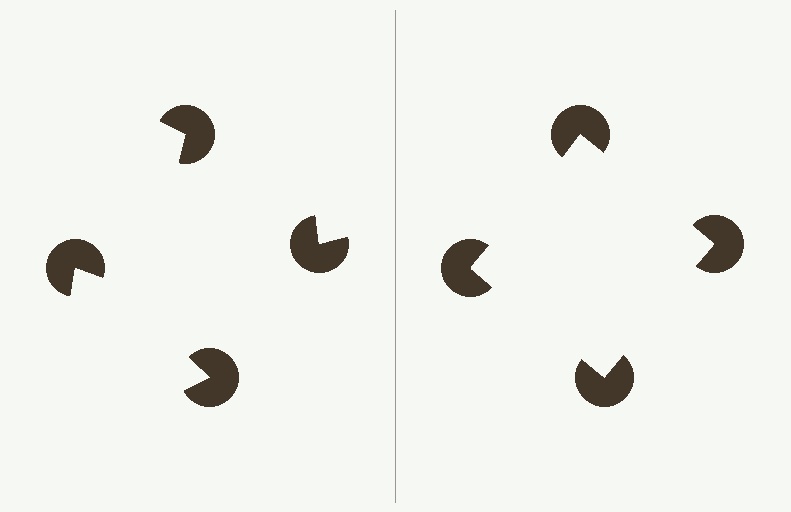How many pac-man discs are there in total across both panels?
8 — 4 on each side.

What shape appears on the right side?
An illusory square.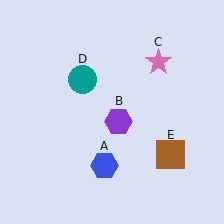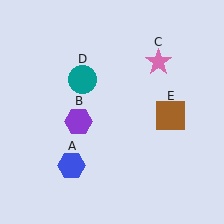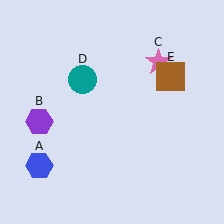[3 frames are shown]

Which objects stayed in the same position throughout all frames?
Pink star (object C) and teal circle (object D) remained stationary.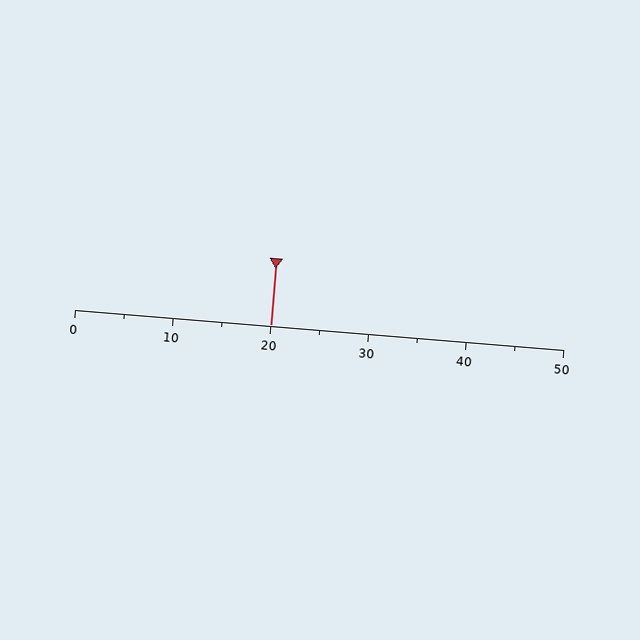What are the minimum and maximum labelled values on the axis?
The axis runs from 0 to 50.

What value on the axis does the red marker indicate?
The marker indicates approximately 20.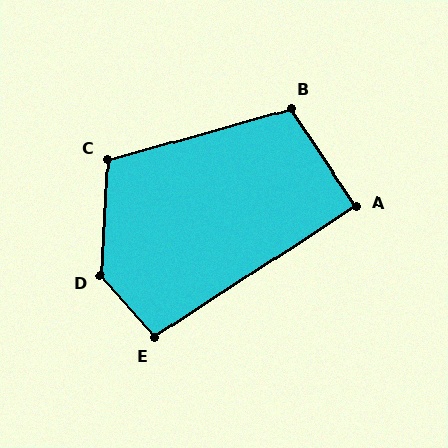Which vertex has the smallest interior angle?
A, at approximately 90 degrees.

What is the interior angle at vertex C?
Approximately 109 degrees (obtuse).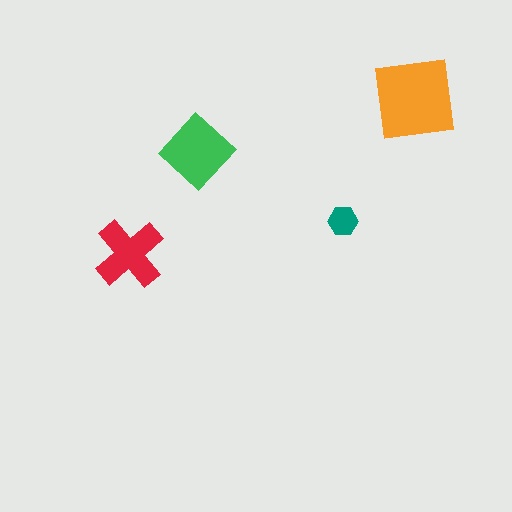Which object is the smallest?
The teal hexagon.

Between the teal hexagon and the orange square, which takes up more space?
The orange square.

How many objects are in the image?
There are 4 objects in the image.